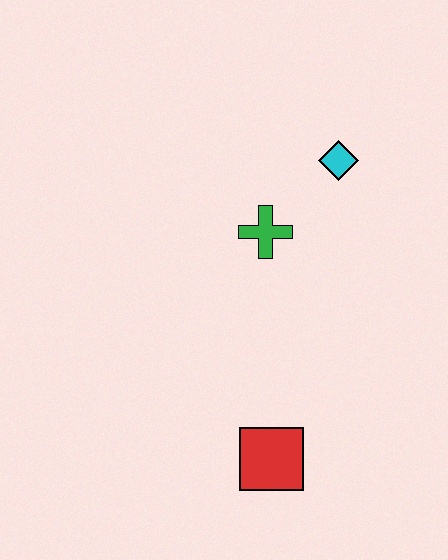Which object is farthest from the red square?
The cyan diamond is farthest from the red square.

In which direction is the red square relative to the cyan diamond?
The red square is below the cyan diamond.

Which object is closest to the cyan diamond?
The green cross is closest to the cyan diamond.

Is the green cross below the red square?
No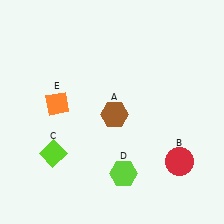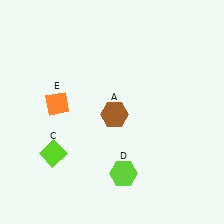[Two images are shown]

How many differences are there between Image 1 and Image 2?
There is 1 difference between the two images.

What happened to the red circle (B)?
The red circle (B) was removed in Image 2. It was in the bottom-right area of Image 1.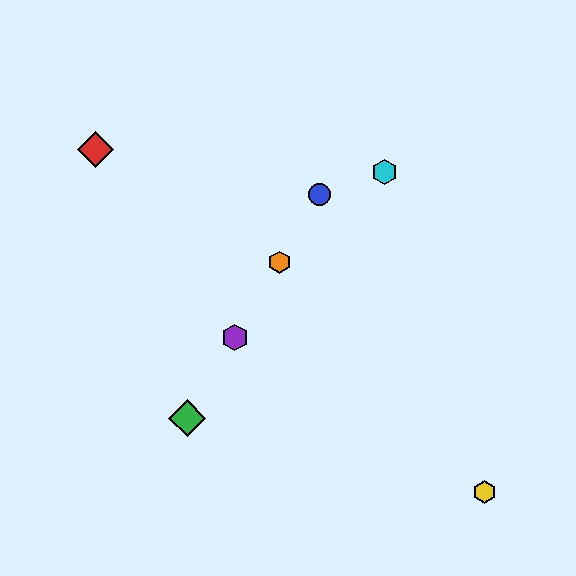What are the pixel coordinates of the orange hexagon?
The orange hexagon is at (279, 262).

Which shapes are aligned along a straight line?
The blue circle, the green diamond, the purple hexagon, the orange hexagon are aligned along a straight line.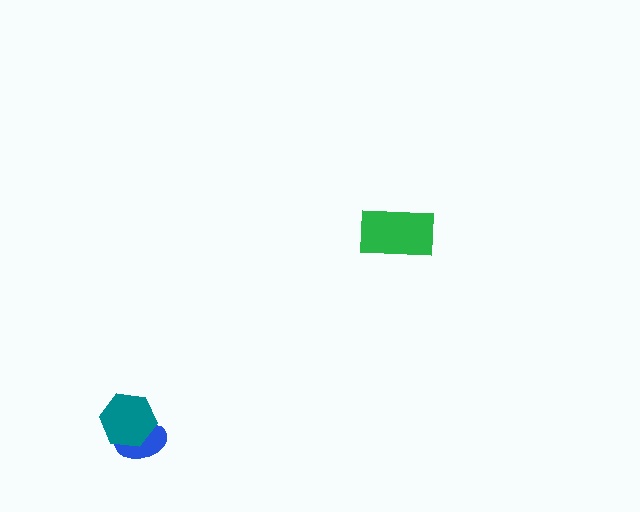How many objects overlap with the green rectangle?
0 objects overlap with the green rectangle.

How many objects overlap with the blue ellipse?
1 object overlaps with the blue ellipse.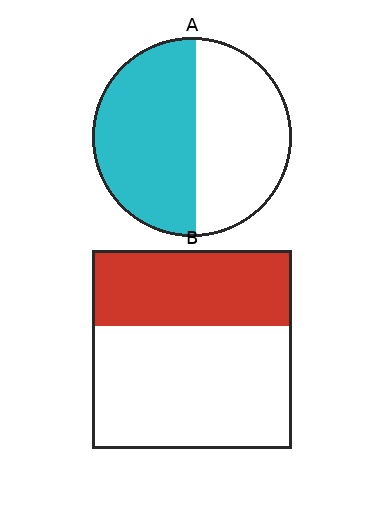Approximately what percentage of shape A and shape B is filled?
A is approximately 55% and B is approximately 40%.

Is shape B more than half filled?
No.